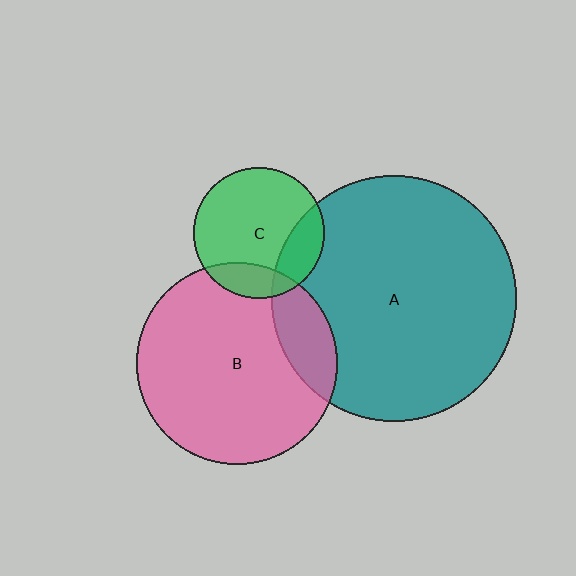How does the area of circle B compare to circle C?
Approximately 2.4 times.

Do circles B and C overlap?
Yes.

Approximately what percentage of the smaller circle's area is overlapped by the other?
Approximately 15%.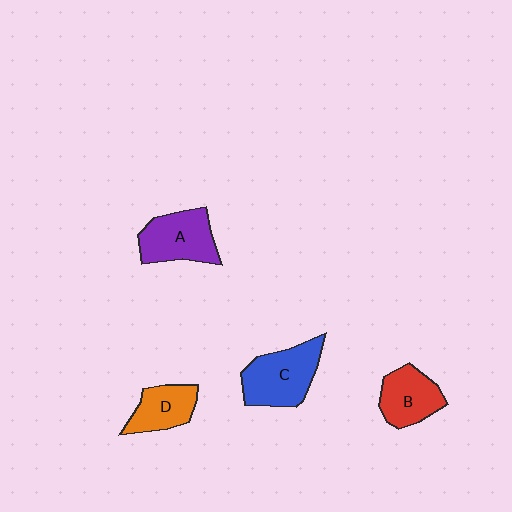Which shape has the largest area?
Shape C (blue).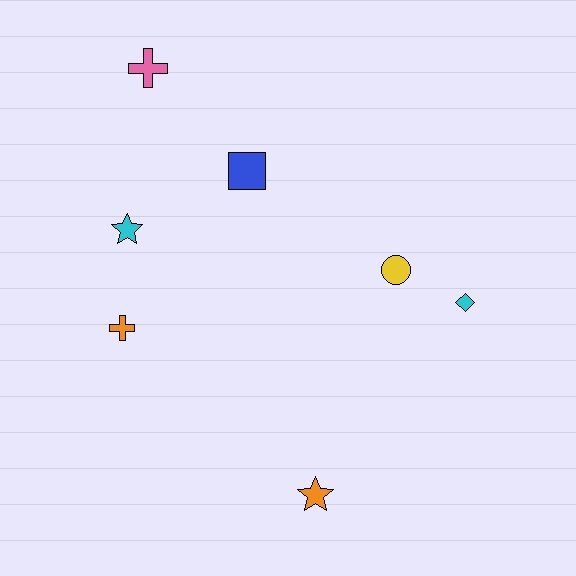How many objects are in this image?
There are 7 objects.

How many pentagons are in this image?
There are no pentagons.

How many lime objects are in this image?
There are no lime objects.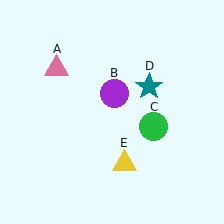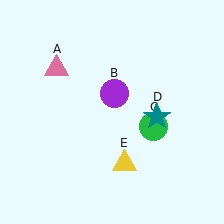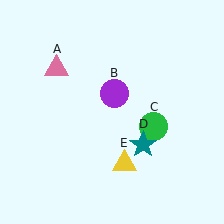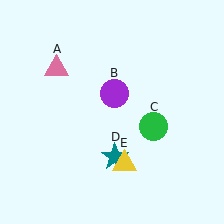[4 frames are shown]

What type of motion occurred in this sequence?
The teal star (object D) rotated clockwise around the center of the scene.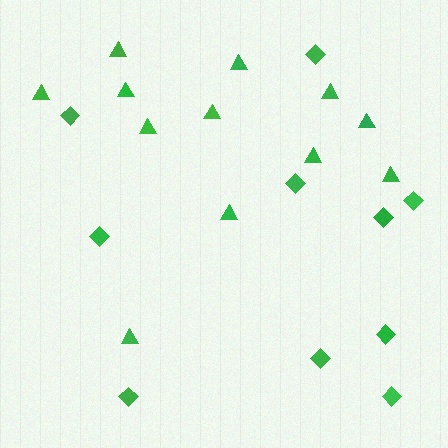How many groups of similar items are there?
There are 2 groups: one group of triangles (12) and one group of diamonds (10).